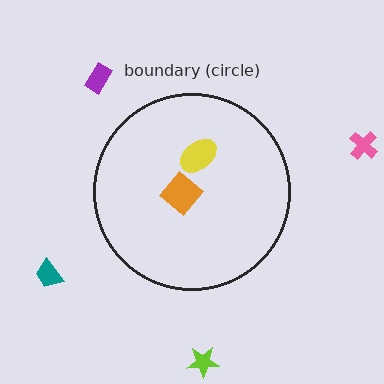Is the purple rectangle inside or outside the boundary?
Outside.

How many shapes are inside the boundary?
2 inside, 4 outside.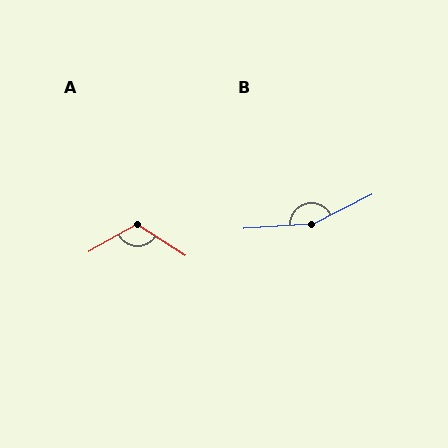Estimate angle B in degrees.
Approximately 157 degrees.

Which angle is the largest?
B, at approximately 157 degrees.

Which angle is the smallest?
A, at approximately 118 degrees.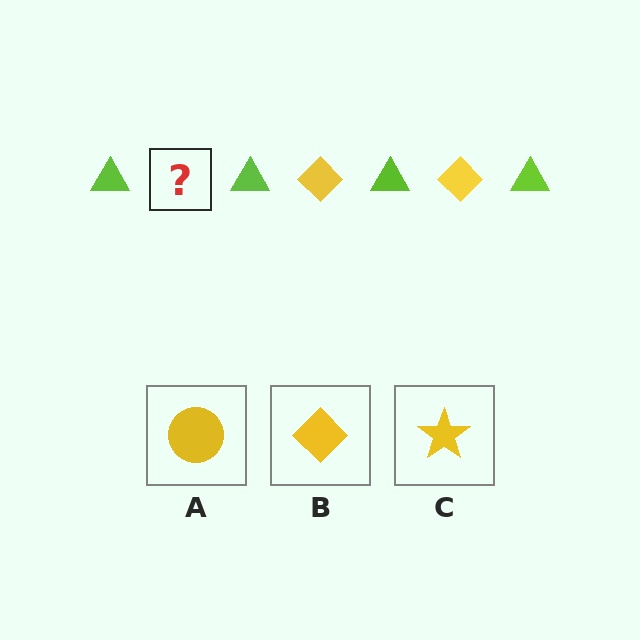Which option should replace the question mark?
Option B.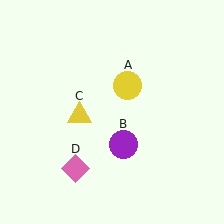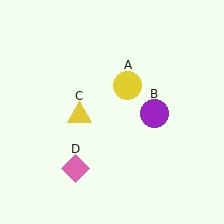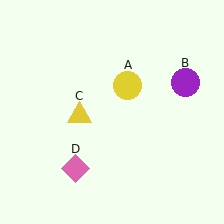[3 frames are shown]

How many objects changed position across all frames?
1 object changed position: purple circle (object B).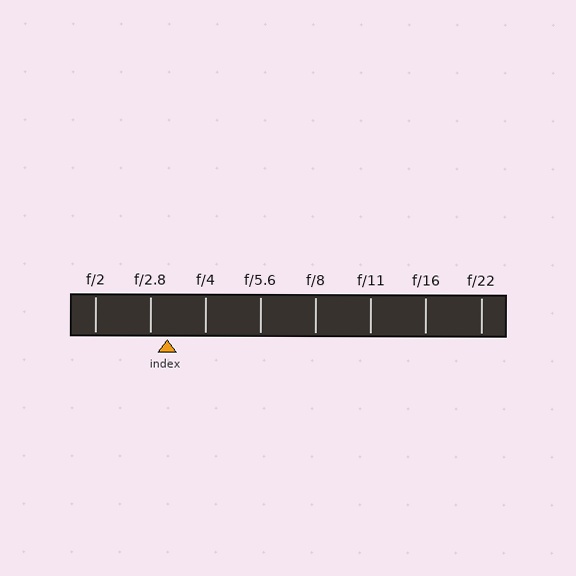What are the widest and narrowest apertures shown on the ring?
The widest aperture shown is f/2 and the narrowest is f/22.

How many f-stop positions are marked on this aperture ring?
There are 8 f-stop positions marked.